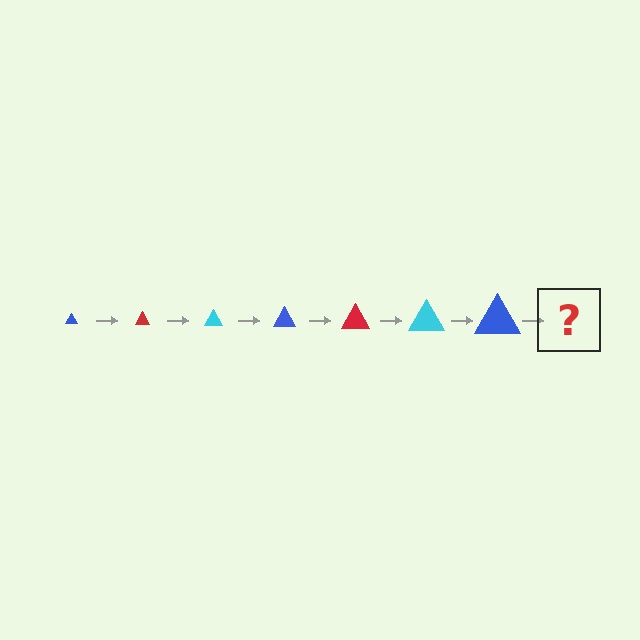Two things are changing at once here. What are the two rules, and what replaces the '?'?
The two rules are that the triangle grows larger each step and the color cycles through blue, red, and cyan. The '?' should be a red triangle, larger than the previous one.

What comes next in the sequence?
The next element should be a red triangle, larger than the previous one.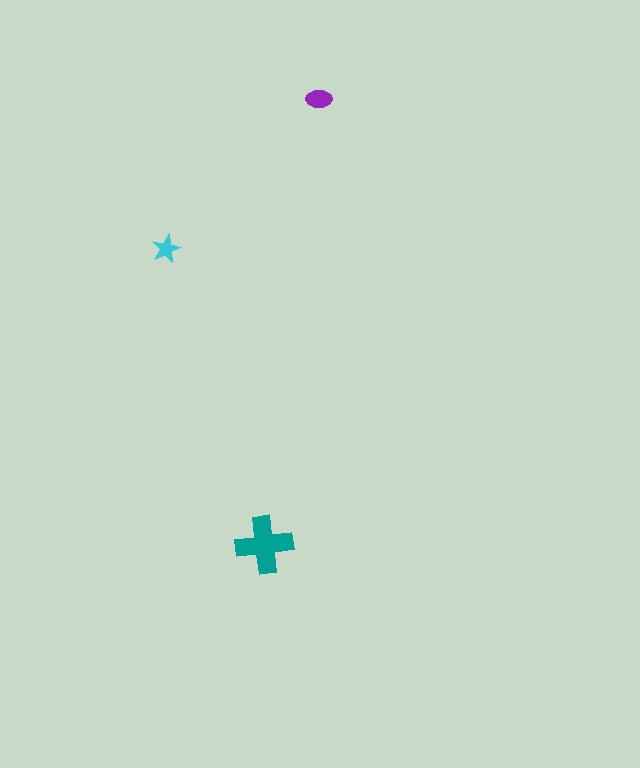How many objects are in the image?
There are 3 objects in the image.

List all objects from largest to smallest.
The teal cross, the purple ellipse, the cyan star.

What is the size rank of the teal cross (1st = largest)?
1st.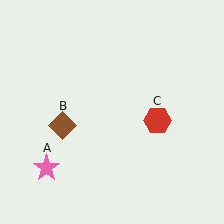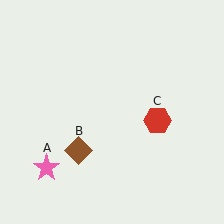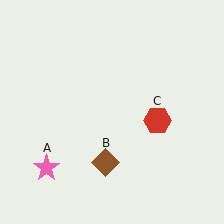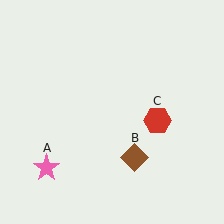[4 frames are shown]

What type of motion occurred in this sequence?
The brown diamond (object B) rotated counterclockwise around the center of the scene.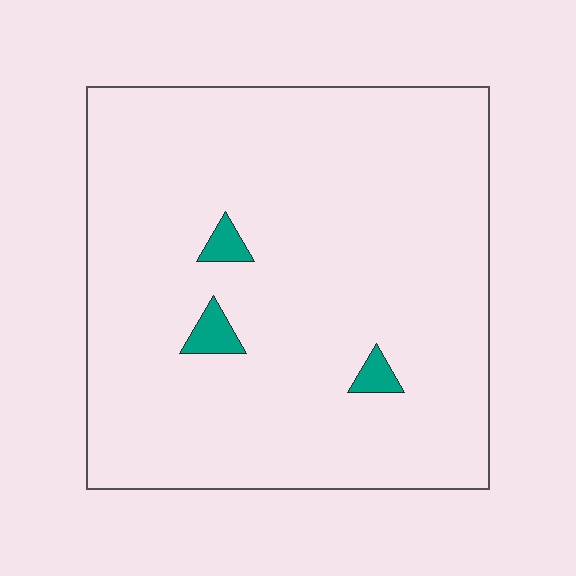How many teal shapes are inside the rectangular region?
3.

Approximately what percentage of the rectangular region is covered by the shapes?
Approximately 5%.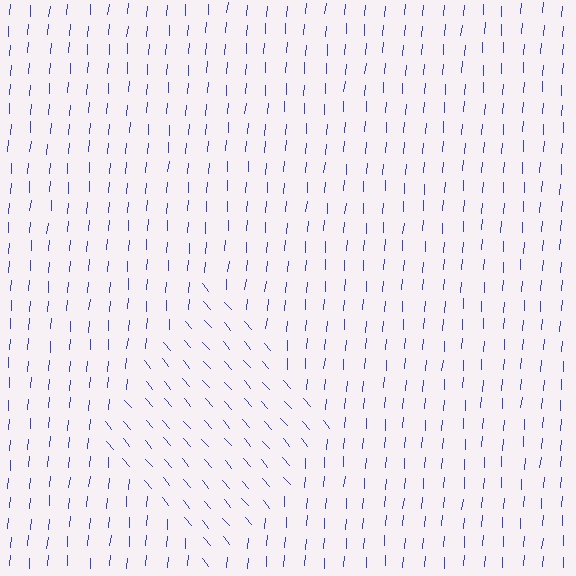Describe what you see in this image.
The image is filled with small blue line segments. A diamond region in the image has lines oriented differently from the surrounding lines, creating a visible texture boundary.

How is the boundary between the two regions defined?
The boundary is defined purely by a change in line orientation (approximately 45 degrees difference). All lines are the same color and thickness.